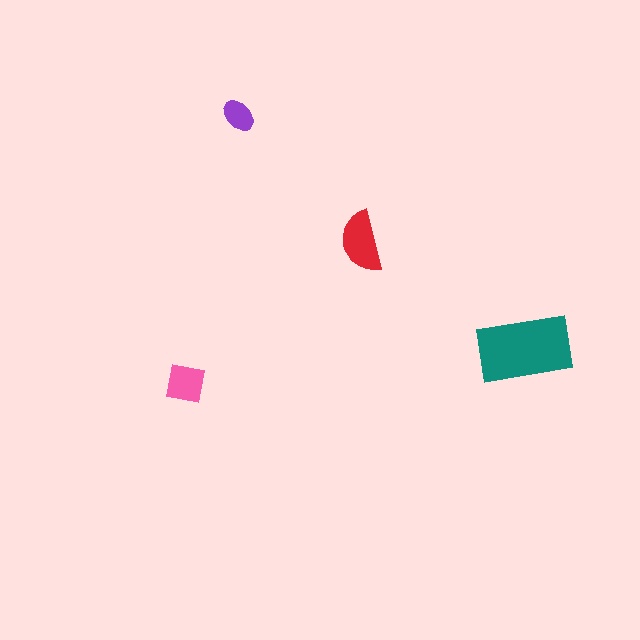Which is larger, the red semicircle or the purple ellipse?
The red semicircle.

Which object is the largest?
The teal rectangle.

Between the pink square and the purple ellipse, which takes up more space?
The pink square.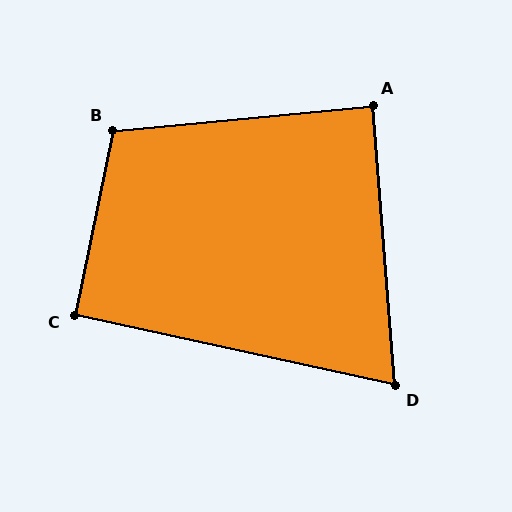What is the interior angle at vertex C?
Approximately 91 degrees (approximately right).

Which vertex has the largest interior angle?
B, at approximately 107 degrees.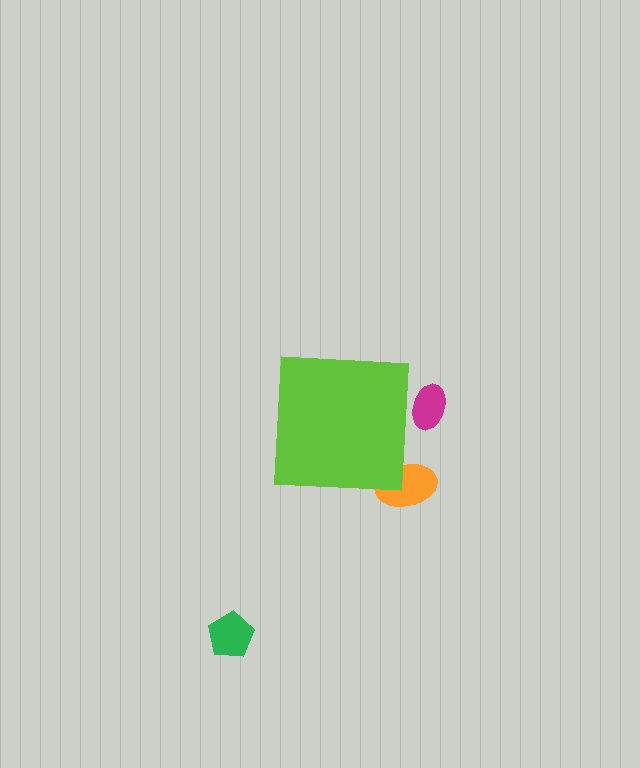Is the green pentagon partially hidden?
No, the green pentagon is fully visible.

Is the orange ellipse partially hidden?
Yes, the orange ellipse is partially hidden behind the lime square.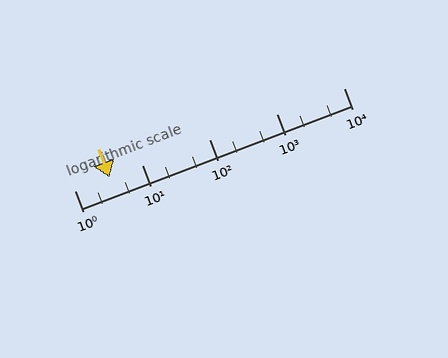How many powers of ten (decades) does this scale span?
The scale spans 4 decades, from 1 to 10000.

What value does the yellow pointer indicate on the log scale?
The pointer indicates approximately 3.3.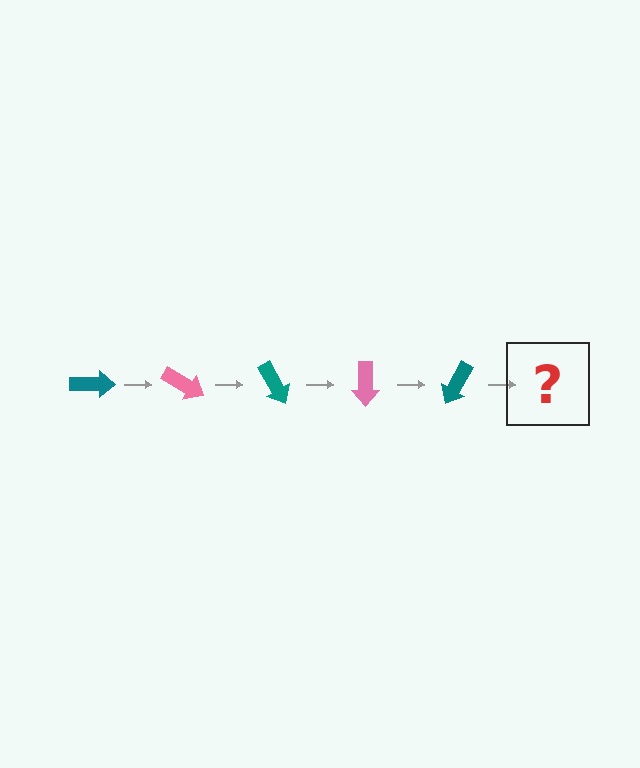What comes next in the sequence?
The next element should be a pink arrow, rotated 150 degrees from the start.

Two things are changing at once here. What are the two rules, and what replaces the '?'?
The two rules are that it rotates 30 degrees each step and the color cycles through teal and pink. The '?' should be a pink arrow, rotated 150 degrees from the start.